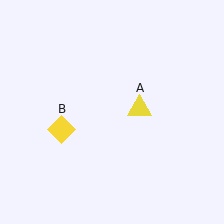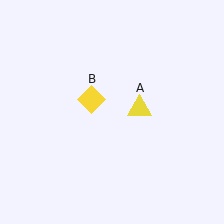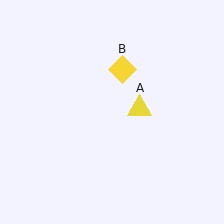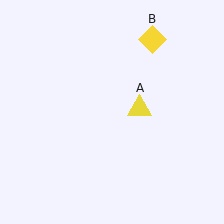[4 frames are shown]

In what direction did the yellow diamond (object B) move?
The yellow diamond (object B) moved up and to the right.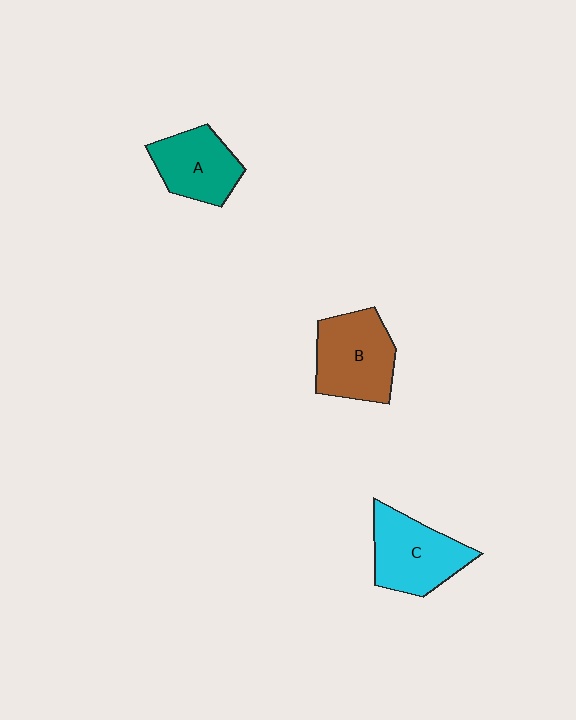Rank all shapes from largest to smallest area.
From largest to smallest: B (brown), C (cyan), A (teal).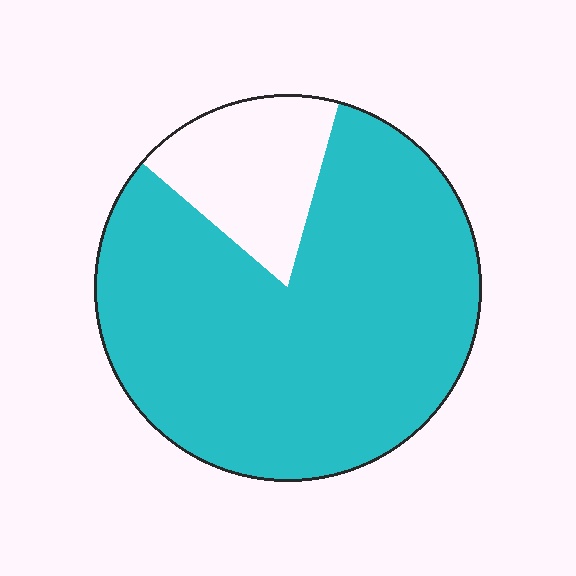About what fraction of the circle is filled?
About five sixths (5/6).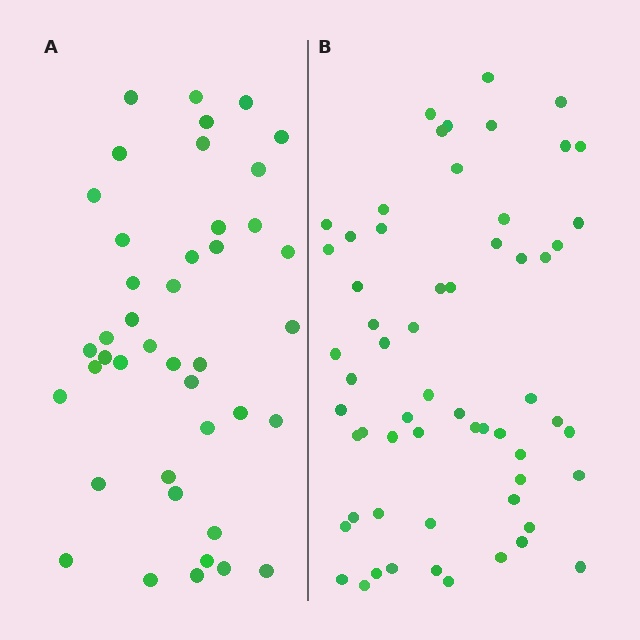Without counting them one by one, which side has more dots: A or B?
Region B (the right region) has more dots.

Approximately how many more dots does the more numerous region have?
Region B has approximately 20 more dots than region A.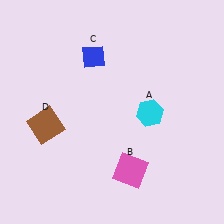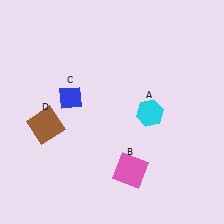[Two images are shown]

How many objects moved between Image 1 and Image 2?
1 object moved between the two images.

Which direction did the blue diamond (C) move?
The blue diamond (C) moved down.